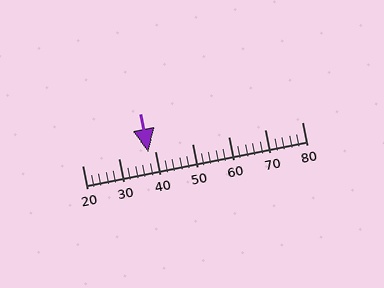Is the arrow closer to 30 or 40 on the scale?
The arrow is closer to 40.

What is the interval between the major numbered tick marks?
The major tick marks are spaced 10 units apart.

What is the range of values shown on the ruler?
The ruler shows values from 20 to 80.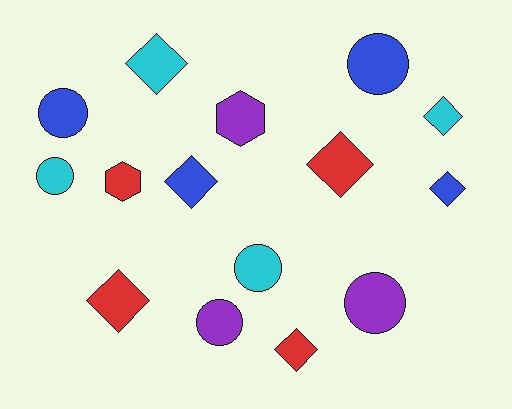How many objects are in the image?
There are 15 objects.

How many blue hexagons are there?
There are no blue hexagons.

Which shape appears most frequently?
Diamond, with 7 objects.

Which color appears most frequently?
Red, with 4 objects.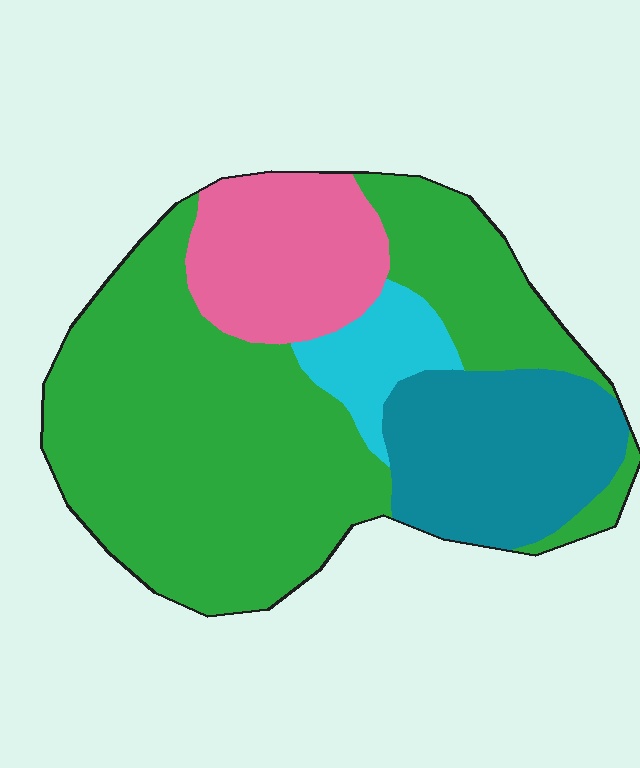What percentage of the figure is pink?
Pink takes up less than a quarter of the figure.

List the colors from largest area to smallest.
From largest to smallest: green, teal, pink, cyan.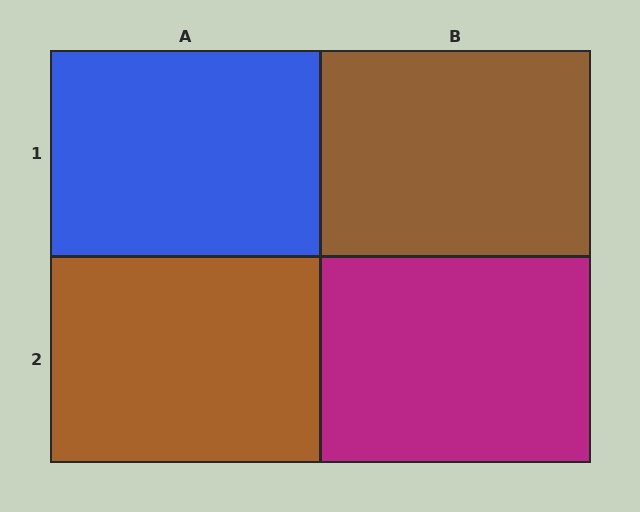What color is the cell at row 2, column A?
Brown.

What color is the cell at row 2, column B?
Magenta.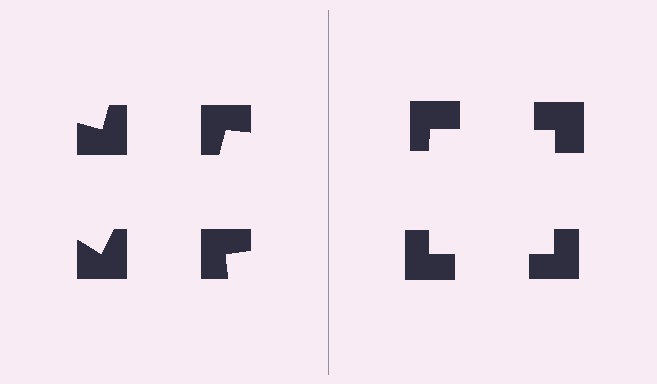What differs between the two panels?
The notched squares are positioned identically on both sides; only the wedge orientations differ. On the right they align to a square; on the left they are misaligned.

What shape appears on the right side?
An illusory square.